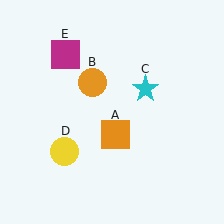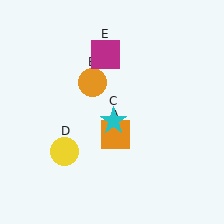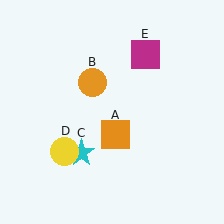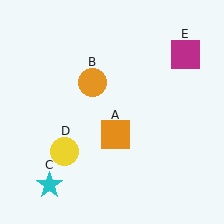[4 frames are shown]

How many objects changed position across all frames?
2 objects changed position: cyan star (object C), magenta square (object E).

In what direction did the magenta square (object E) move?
The magenta square (object E) moved right.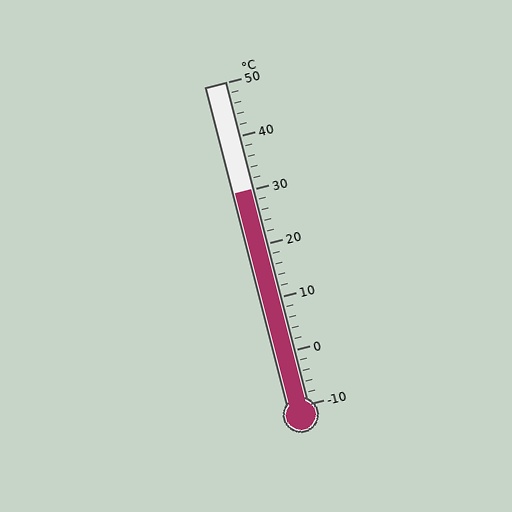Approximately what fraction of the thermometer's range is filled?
The thermometer is filled to approximately 65% of its range.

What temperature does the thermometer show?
The thermometer shows approximately 30°C.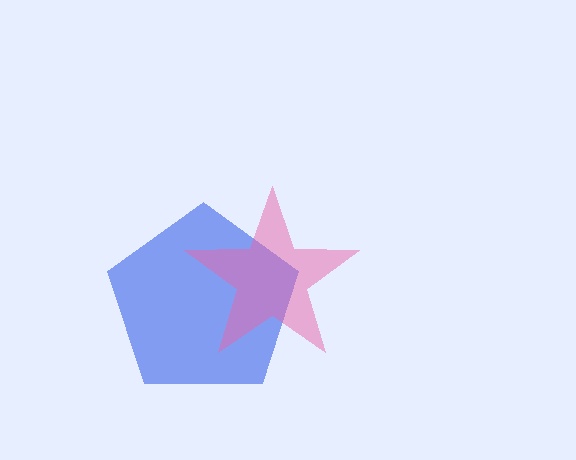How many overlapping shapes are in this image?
There are 2 overlapping shapes in the image.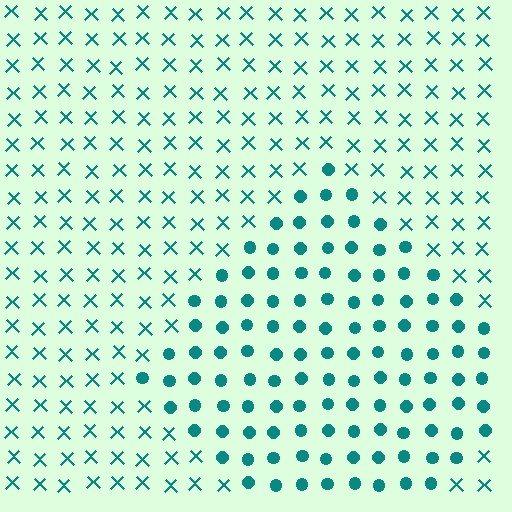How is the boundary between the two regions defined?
The boundary is defined by a change in element shape: circles inside vs. X marks outside. All elements share the same color and spacing.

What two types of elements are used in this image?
The image uses circles inside the diamond region and X marks outside it.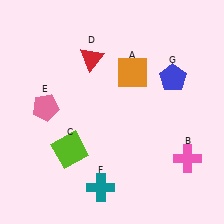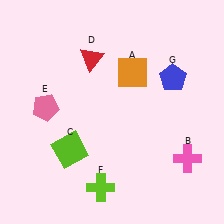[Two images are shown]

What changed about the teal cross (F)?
In Image 1, F is teal. In Image 2, it changed to lime.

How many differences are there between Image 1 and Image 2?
There is 1 difference between the two images.